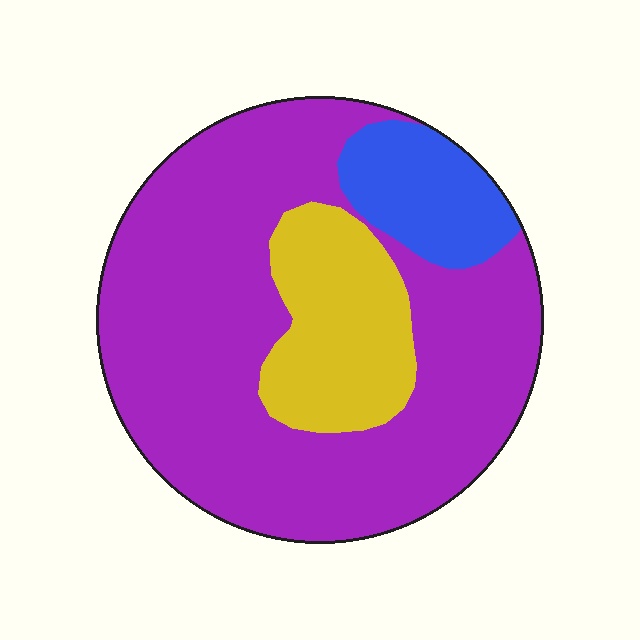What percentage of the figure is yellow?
Yellow covers roughly 20% of the figure.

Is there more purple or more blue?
Purple.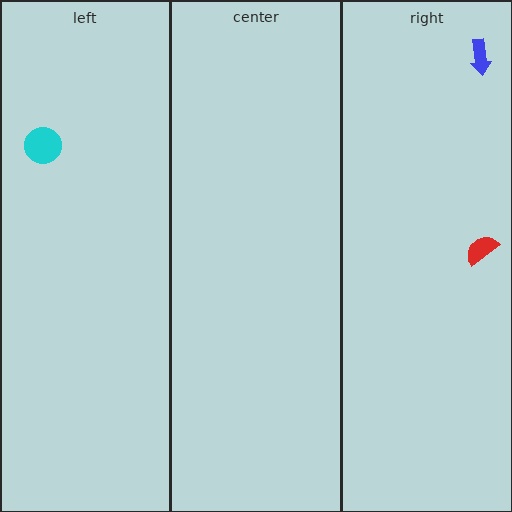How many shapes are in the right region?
2.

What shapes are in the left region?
The cyan circle.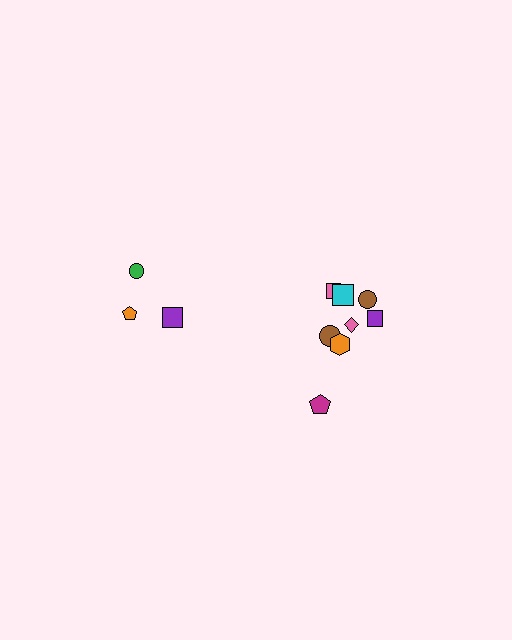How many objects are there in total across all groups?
There are 11 objects.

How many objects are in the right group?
There are 8 objects.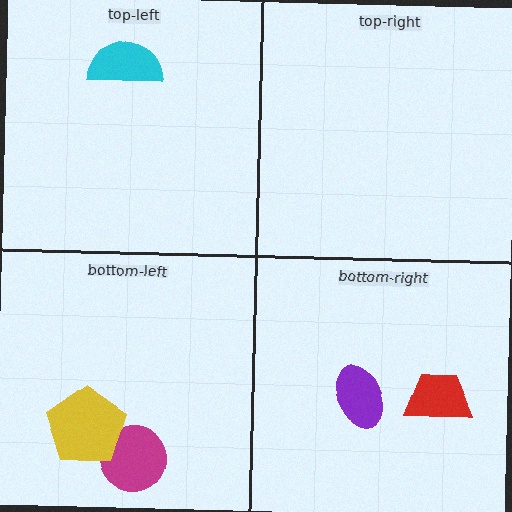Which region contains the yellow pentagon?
The bottom-left region.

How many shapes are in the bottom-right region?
2.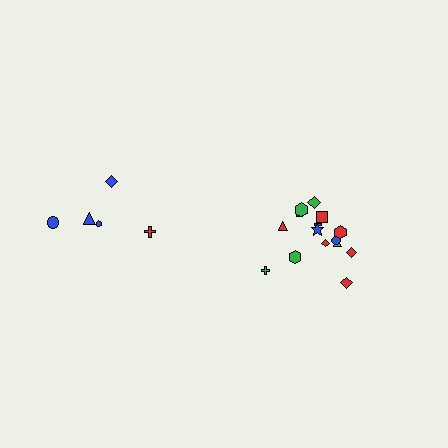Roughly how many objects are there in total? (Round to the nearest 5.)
Roughly 20 objects in total.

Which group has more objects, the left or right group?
The right group.